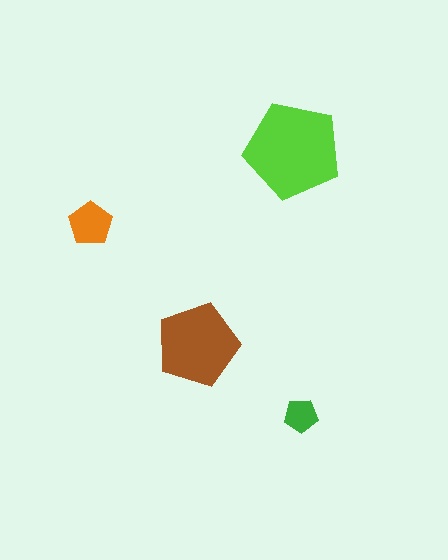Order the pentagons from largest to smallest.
the lime one, the brown one, the orange one, the green one.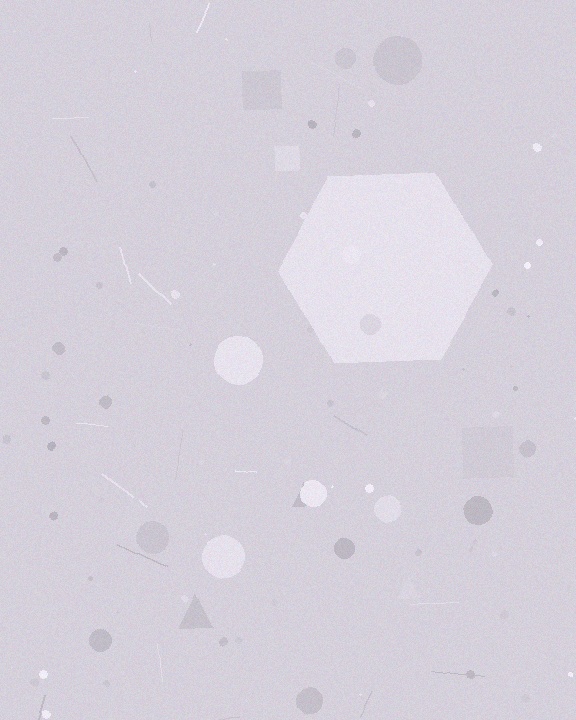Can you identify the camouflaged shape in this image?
The camouflaged shape is a hexagon.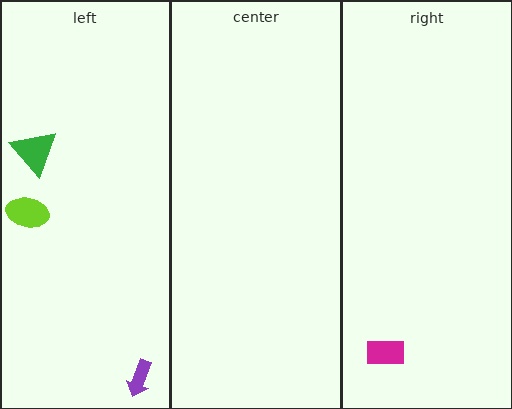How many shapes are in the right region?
1.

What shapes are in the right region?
The magenta rectangle.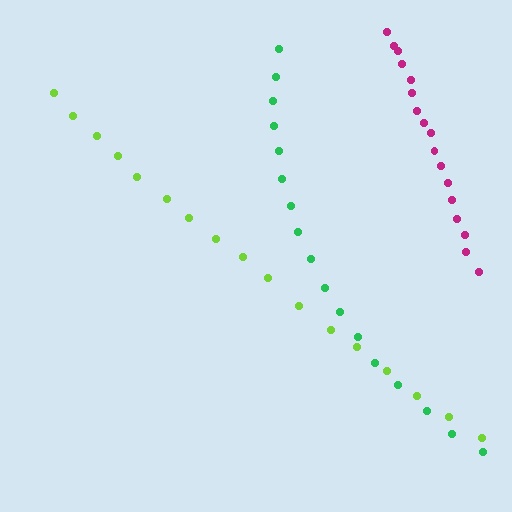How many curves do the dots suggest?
There are 3 distinct paths.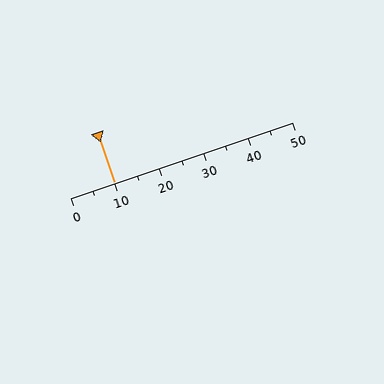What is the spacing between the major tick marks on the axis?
The major ticks are spaced 10 apart.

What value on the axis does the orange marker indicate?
The marker indicates approximately 10.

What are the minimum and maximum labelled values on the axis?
The axis runs from 0 to 50.